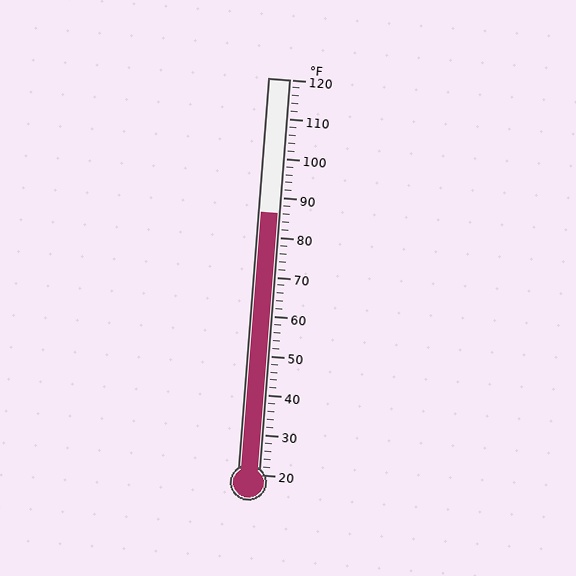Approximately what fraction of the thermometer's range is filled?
The thermometer is filled to approximately 65% of its range.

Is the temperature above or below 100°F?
The temperature is below 100°F.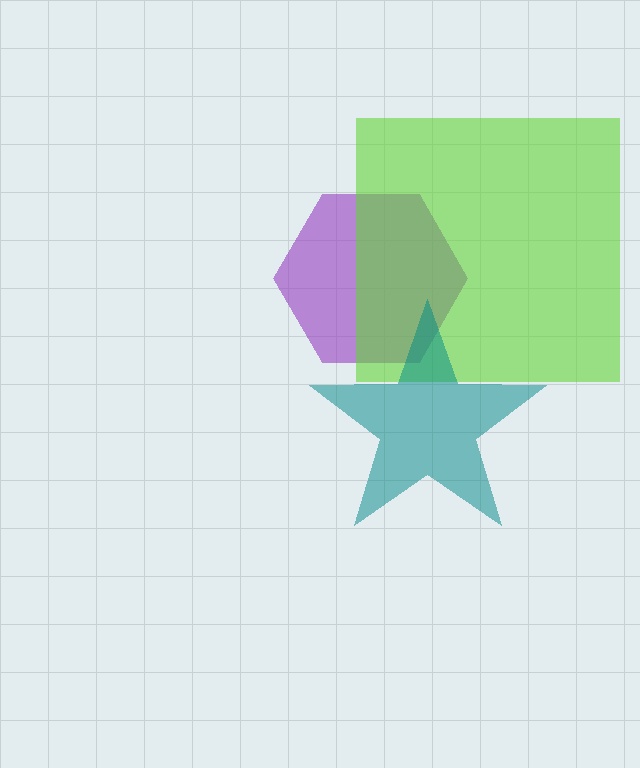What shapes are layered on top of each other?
The layered shapes are: a purple hexagon, a lime square, a teal star.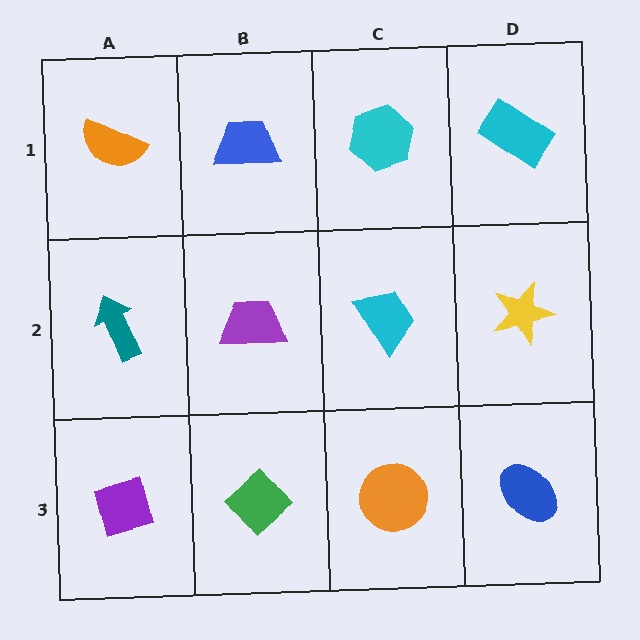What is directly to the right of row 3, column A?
A green diamond.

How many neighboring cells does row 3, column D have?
2.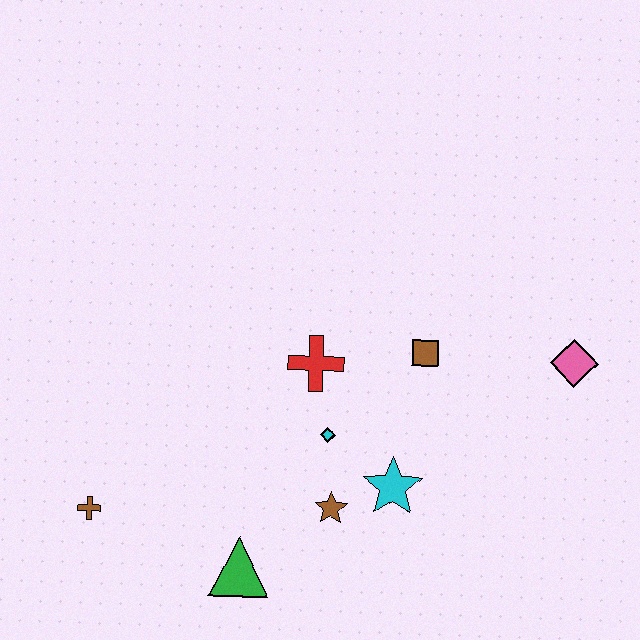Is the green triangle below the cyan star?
Yes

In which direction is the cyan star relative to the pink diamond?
The cyan star is to the left of the pink diamond.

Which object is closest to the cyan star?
The brown star is closest to the cyan star.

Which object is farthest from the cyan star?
The brown cross is farthest from the cyan star.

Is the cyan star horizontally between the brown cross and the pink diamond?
Yes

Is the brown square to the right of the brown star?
Yes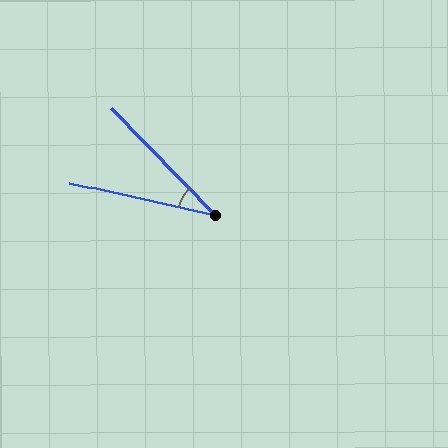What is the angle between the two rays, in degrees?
Approximately 33 degrees.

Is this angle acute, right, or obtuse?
It is acute.